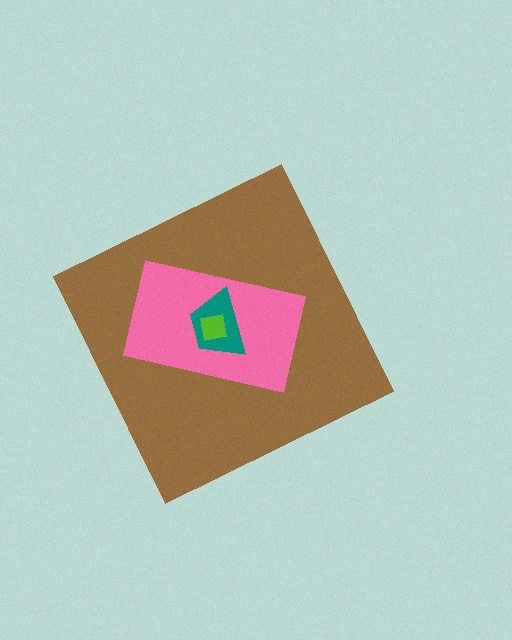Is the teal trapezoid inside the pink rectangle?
Yes.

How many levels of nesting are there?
4.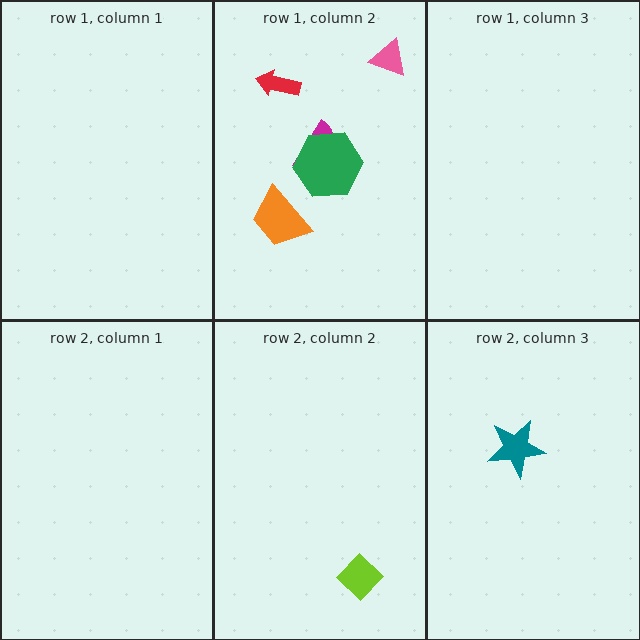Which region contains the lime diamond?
The row 2, column 2 region.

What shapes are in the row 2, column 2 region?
The lime diamond.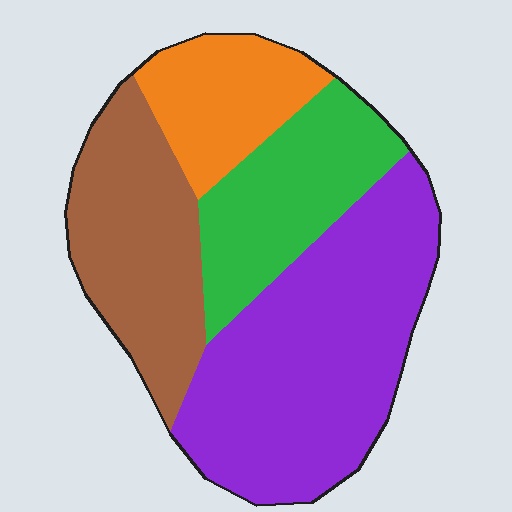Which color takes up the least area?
Orange, at roughly 15%.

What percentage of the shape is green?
Green takes up about one fifth (1/5) of the shape.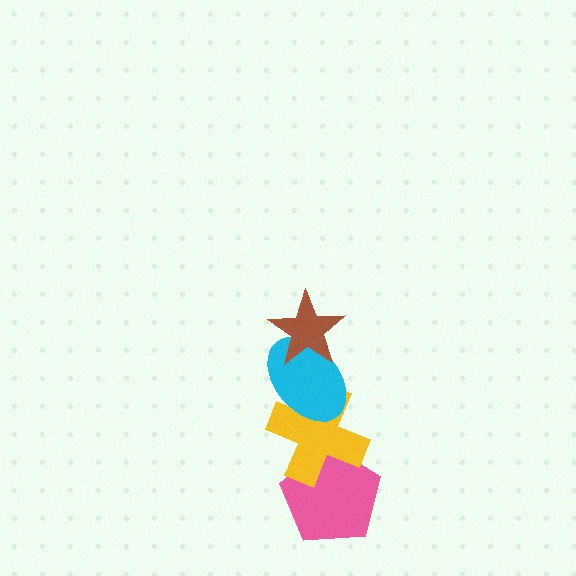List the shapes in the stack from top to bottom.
From top to bottom: the brown star, the cyan ellipse, the yellow cross, the pink pentagon.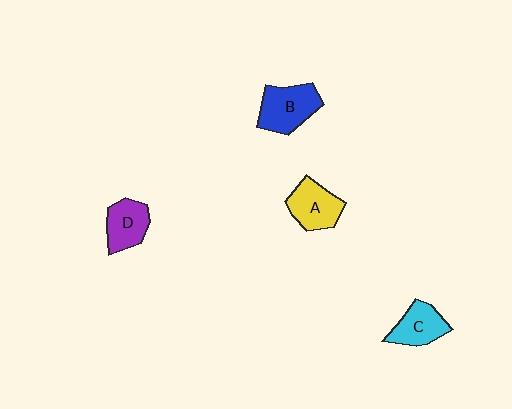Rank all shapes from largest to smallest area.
From largest to smallest: B (blue), A (yellow), C (cyan), D (purple).